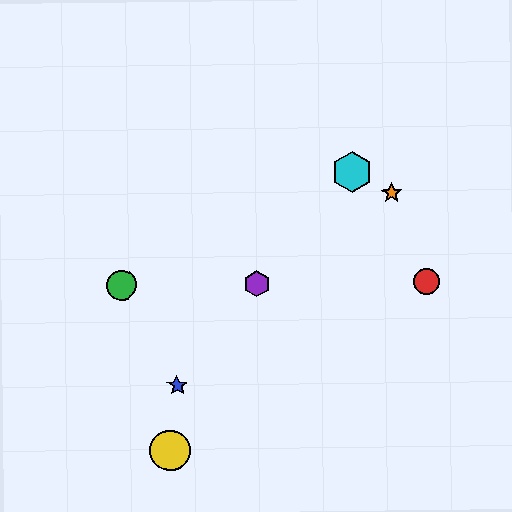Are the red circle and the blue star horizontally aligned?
No, the red circle is at y≈282 and the blue star is at y≈385.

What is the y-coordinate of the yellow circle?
The yellow circle is at y≈450.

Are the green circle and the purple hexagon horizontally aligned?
Yes, both are at y≈285.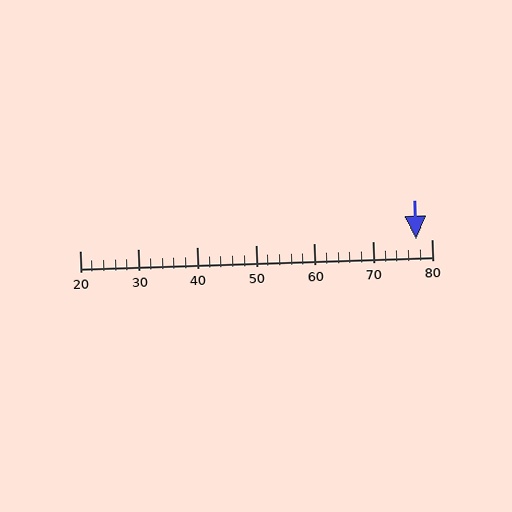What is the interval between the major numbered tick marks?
The major tick marks are spaced 10 units apart.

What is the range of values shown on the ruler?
The ruler shows values from 20 to 80.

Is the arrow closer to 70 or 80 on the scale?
The arrow is closer to 80.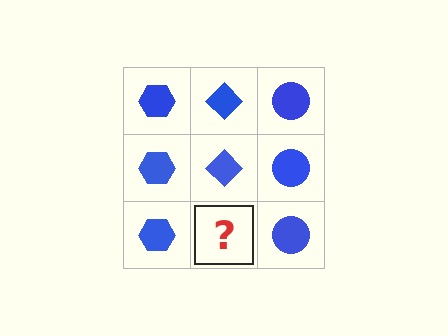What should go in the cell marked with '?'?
The missing cell should contain a blue diamond.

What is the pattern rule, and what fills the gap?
The rule is that each column has a consistent shape. The gap should be filled with a blue diamond.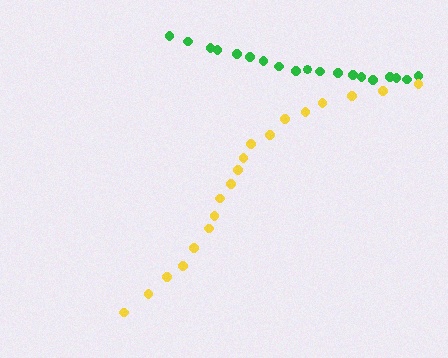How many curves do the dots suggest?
There are 2 distinct paths.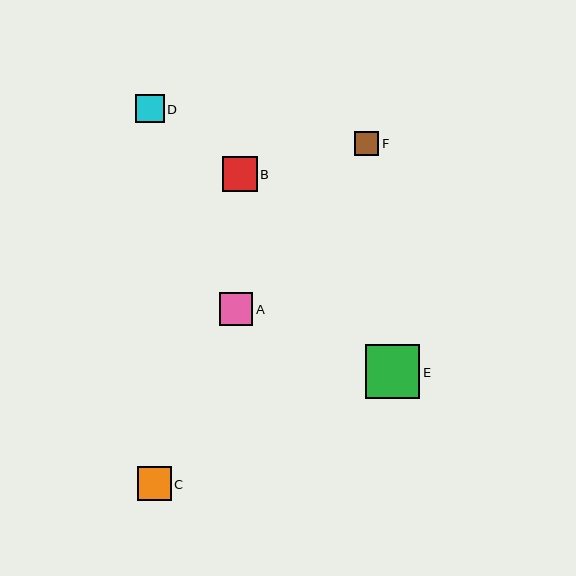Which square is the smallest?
Square F is the smallest with a size of approximately 24 pixels.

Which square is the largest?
Square E is the largest with a size of approximately 54 pixels.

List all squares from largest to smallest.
From largest to smallest: E, B, C, A, D, F.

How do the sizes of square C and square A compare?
Square C and square A are approximately the same size.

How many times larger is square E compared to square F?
Square E is approximately 2.3 times the size of square F.